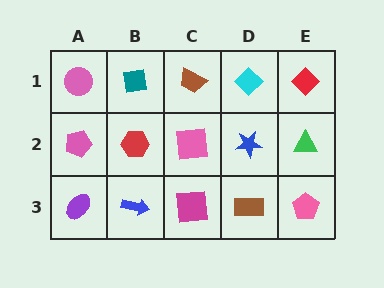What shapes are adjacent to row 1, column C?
A pink square (row 2, column C), a teal square (row 1, column B), a cyan diamond (row 1, column D).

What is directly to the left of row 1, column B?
A pink circle.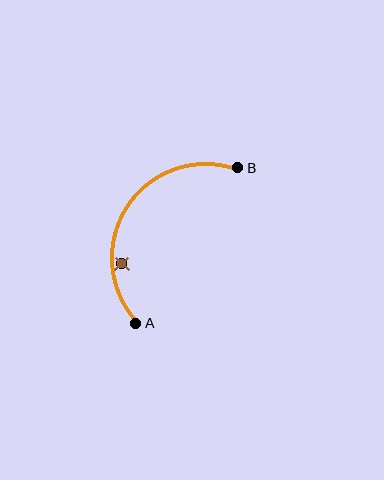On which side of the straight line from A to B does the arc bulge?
The arc bulges to the left of the straight line connecting A and B.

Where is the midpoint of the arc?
The arc midpoint is the point on the curve farthest from the straight line joining A and B. It sits to the left of that line.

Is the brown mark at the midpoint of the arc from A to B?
No — the brown mark does not lie on the arc at all. It sits slightly inside the curve.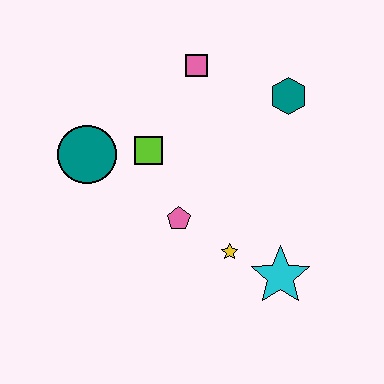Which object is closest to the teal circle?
The lime square is closest to the teal circle.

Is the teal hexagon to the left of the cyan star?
No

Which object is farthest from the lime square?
The cyan star is farthest from the lime square.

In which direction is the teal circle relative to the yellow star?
The teal circle is to the left of the yellow star.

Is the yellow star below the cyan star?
No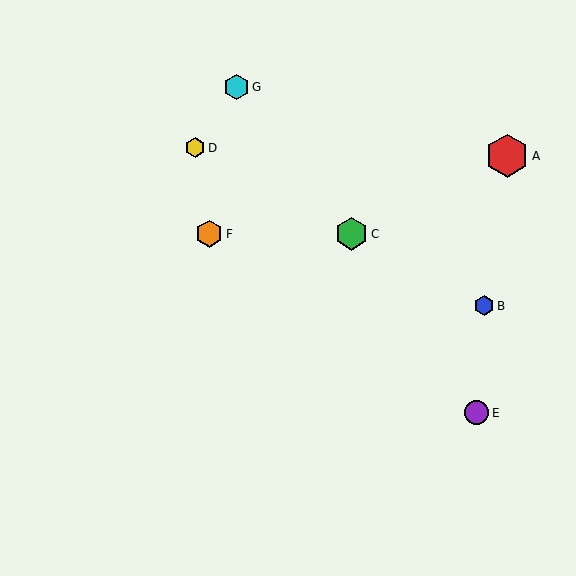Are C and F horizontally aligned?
Yes, both are at y≈234.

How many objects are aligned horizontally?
2 objects (C, F) are aligned horizontally.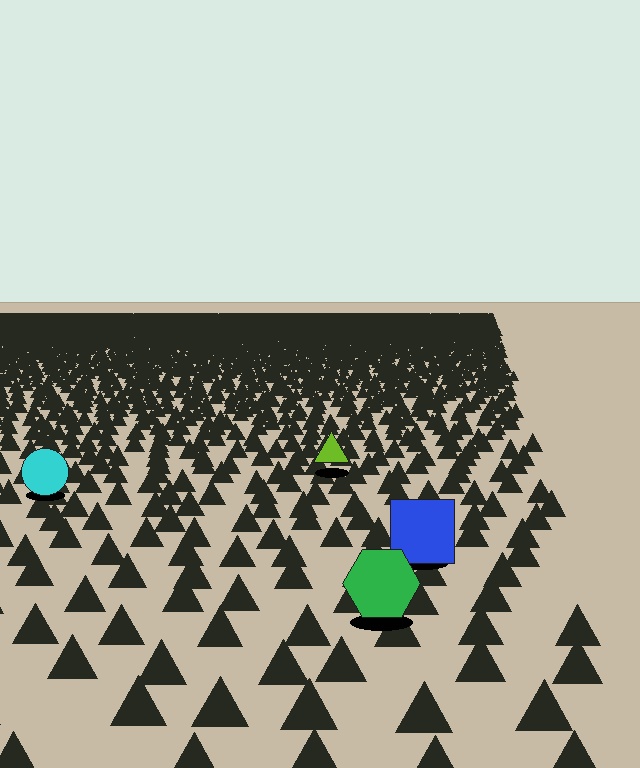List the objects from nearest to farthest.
From nearest to farthest: the green hexagon, the blue square, the cyan circle, the lime triangle.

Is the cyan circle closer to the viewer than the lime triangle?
Yes. The cyan circle is closer — you can tell from the texture gradient: the ground texture is coarser near it.